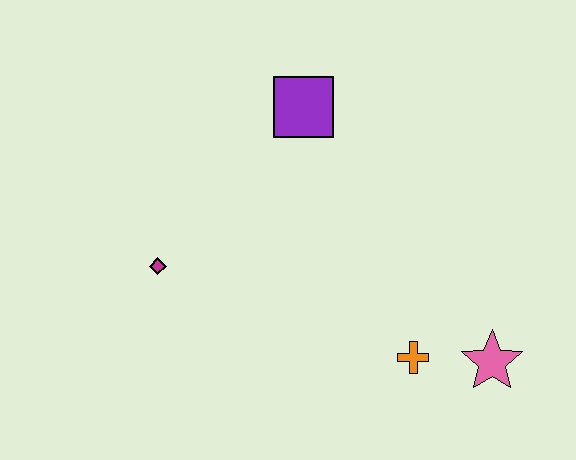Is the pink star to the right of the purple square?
Yes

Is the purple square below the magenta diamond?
No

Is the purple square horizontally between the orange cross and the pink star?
No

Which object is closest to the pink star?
The orange cross is closest to the pink star.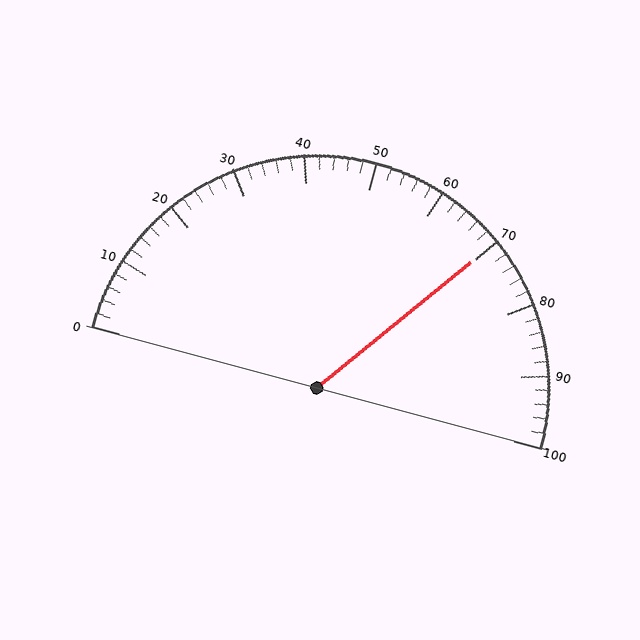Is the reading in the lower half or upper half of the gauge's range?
The reading is in the upper half of the range (0 to 100).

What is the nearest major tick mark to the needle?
The nearest major tick mark is 70.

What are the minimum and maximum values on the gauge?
The gauge ranges from 0 to 100.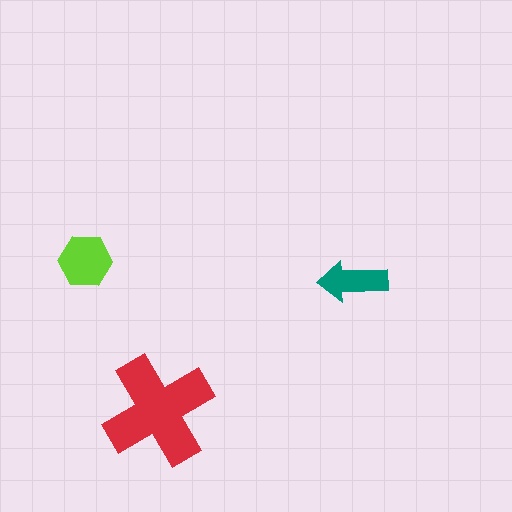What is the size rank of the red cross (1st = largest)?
1st.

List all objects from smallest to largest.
The teal arrow, the lime hexagon, the red cross.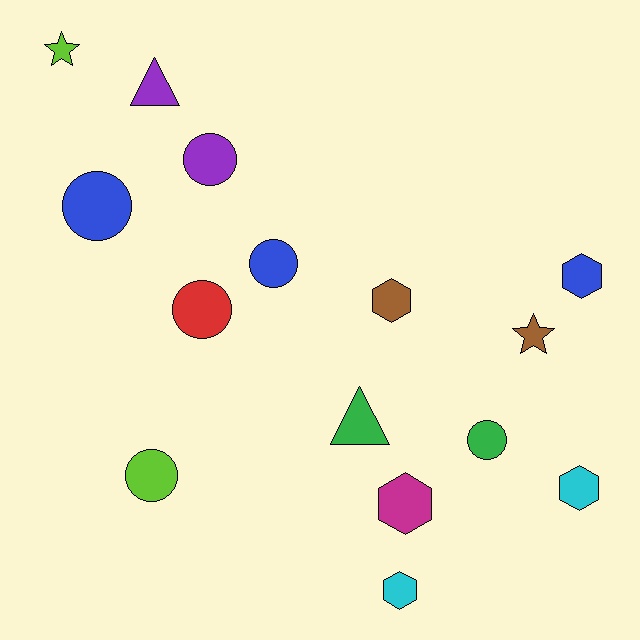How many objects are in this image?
There are 15 objects.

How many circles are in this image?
There are 6 circles.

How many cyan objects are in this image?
There are 2 cyan objects.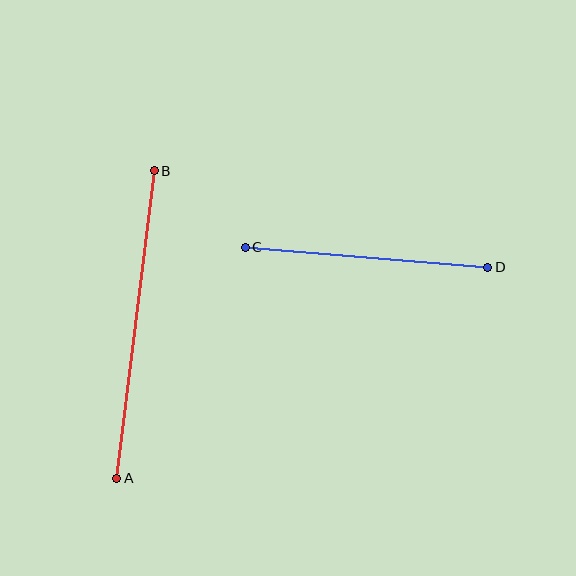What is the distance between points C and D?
The distance is approximately 243 pixels.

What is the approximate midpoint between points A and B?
The midpoint is at approximately (136, 324) pixels.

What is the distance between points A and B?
The distance is approximately 310 pixels.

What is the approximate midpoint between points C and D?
The midpoint is at approximately (367, 257) pixels.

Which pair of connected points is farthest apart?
Points A and B are farthest apart.